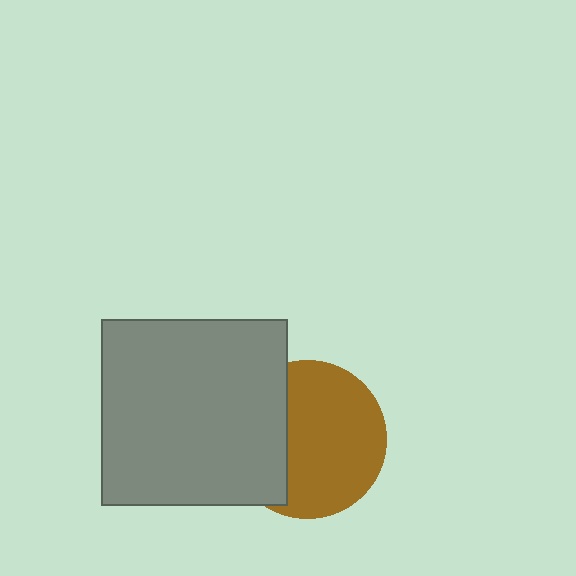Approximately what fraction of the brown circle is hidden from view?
Roughly 33% of the brown circle is hidden behind the gray square.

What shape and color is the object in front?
The object in front is a gray square.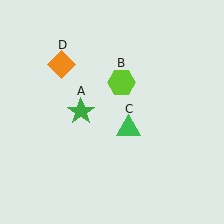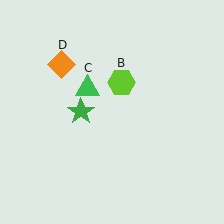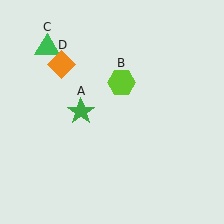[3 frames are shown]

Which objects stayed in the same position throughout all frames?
Green star (object A) and lime hexagon (object B) and orange diamond (object D) remained stationary.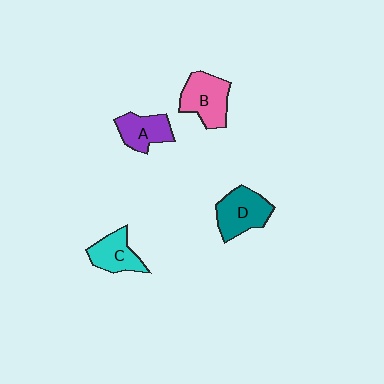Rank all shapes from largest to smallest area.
From largest to smallest: B (pink), D (teal), C (cyan), A (purple).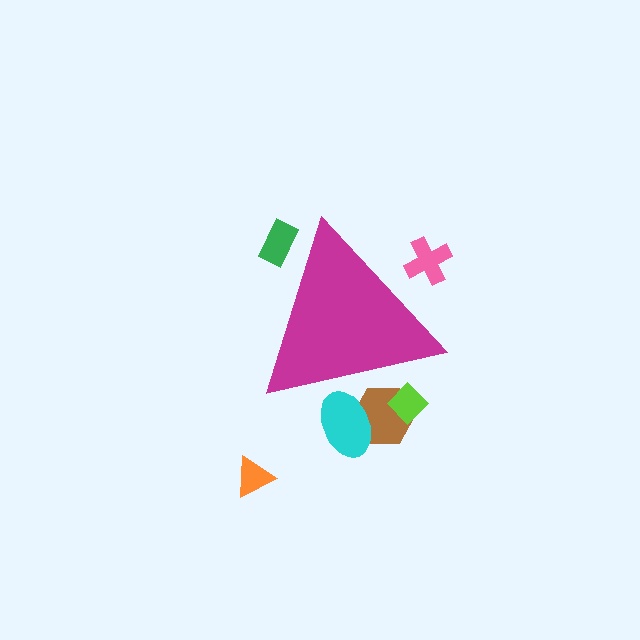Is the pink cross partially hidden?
Yes, the pink cross is partially hidden behind the magenta triangle.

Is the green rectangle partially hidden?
Yes, the green rectangle is partially hidden behind the magenta triangle.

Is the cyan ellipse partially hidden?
Yes, the cyan ellipse is partially hidden behind the magenta triangle.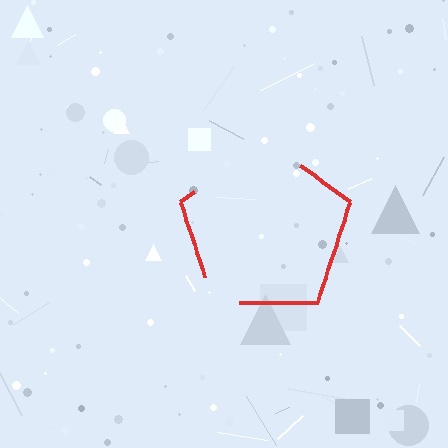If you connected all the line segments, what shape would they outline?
They would outline a pentagon.